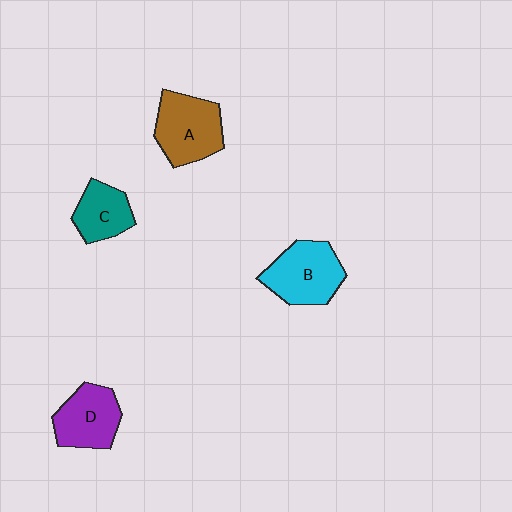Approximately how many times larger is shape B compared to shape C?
Approximately 1.5 times.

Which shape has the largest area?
Shape B (cyan).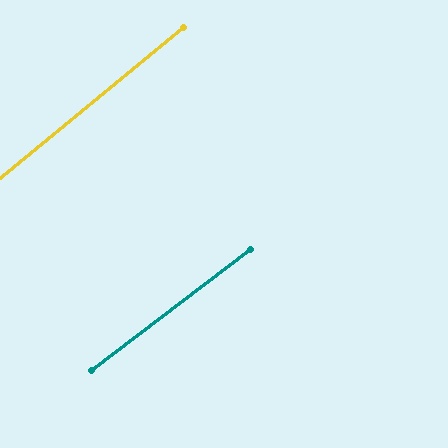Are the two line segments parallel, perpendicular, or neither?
Parallel — their directions differ by only 1.9°.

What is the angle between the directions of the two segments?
Approximately 2 degrees.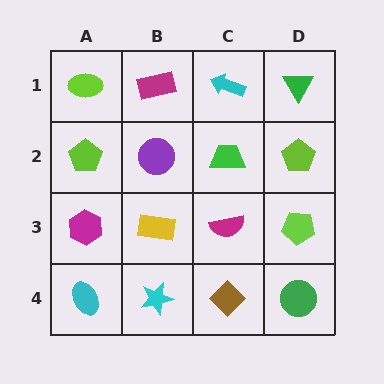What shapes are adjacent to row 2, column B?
A magenta rectangle (row 1, column B), a yellow rectangle (row 3, column B), a lime pentagon (row 2, column A), a green trapezoid (row 2, column C).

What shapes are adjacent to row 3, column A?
A lime pentagon (row 2, column A), a cyan ellipse (row 4, column A), a yellow rectangle (row 3, column B).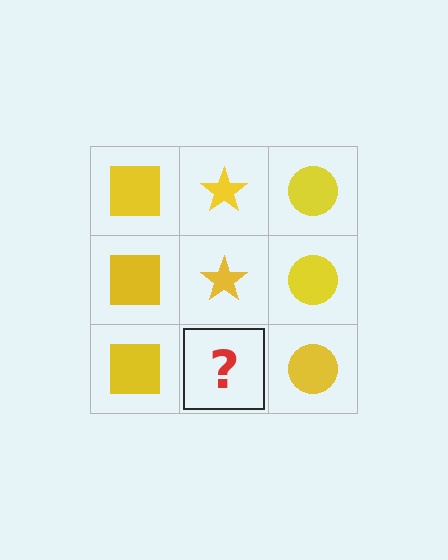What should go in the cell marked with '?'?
The missing cell should contain a yellow star.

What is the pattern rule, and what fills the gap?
The rule is that each column has a consistent shape. The gap should be filled with a yellow star.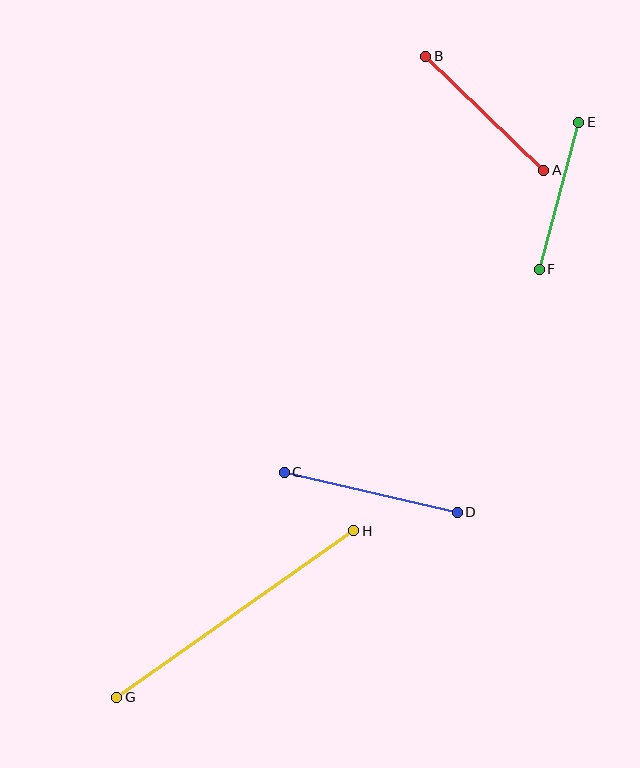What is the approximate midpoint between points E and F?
The midpoint is at approximately (559, 196) pixels.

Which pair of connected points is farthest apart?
Points G and H are farthest apart.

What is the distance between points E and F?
The distance is approximately 152 pixels.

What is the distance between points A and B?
The distance is approximately 164 pixels.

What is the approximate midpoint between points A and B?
The midpoint is at approximately (485, 113) pixels.